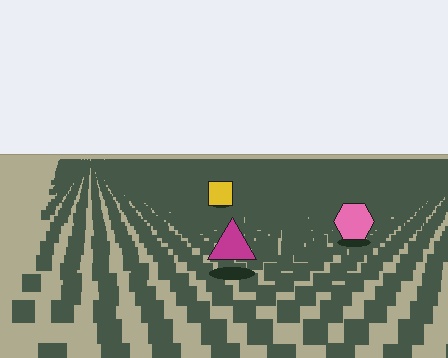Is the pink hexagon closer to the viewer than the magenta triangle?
No. The magenta triangle is closer — you can tell from the texture gradient: the ground texture is coarser near it.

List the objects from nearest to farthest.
From nearest to farthest: the magenta triangle, the pink hexagon, the yellow square.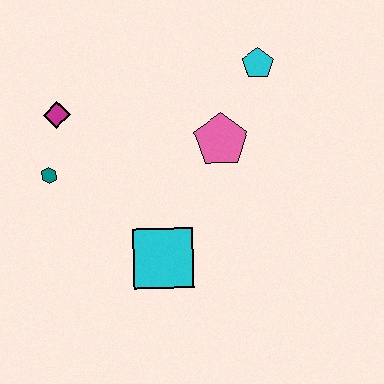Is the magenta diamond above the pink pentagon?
Yes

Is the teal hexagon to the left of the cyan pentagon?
Yes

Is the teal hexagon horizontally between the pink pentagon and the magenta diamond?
No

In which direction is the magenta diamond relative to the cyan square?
The magenta diamond is above the cyan square.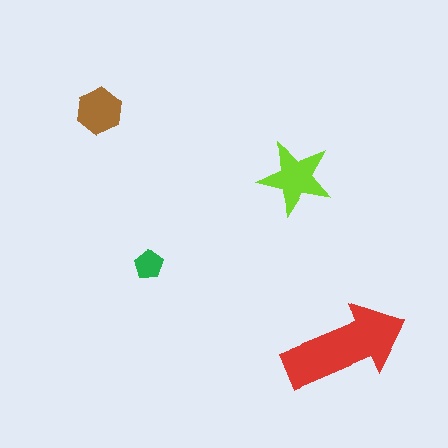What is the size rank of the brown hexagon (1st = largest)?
3rd.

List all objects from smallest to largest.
The green pentagon, the brown hexagon, the lime star, the red arrow.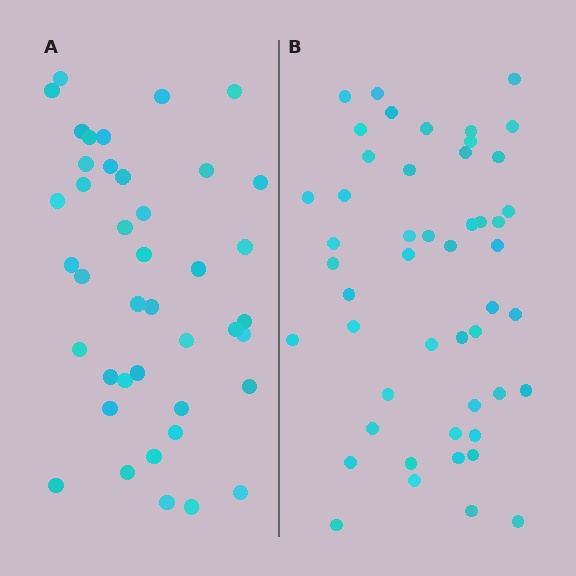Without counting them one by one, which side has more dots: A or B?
Region B (the right region) has more dots.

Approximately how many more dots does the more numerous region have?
Region B has roughly 8 or so more dots than region A.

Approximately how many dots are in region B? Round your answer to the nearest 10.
About 50 dots. (The exact count is 49, which rounds to 50.)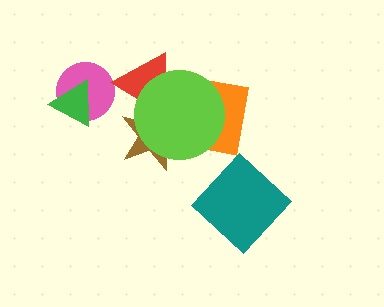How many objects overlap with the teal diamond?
0 objects overlap with the teal diamond.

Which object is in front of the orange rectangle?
The lime circle is in front of the orange rectangle.